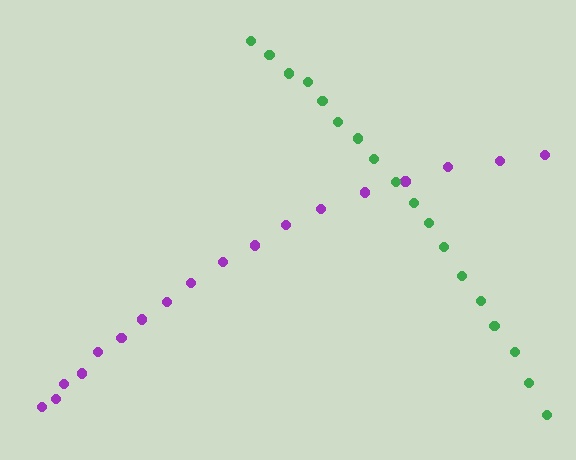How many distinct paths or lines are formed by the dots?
There are 2 distinct paths.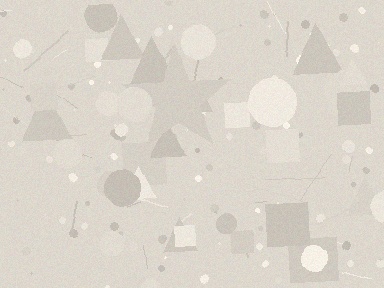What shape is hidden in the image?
A star is hidden in the image.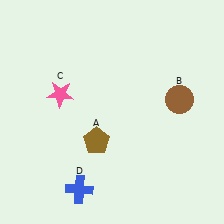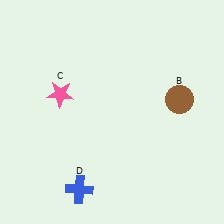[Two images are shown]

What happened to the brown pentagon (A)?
The brown pentagon (A) was removed in Image 2. It was in the bottom-left area of Image 1.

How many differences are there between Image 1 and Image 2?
There is 1 difference between the two images.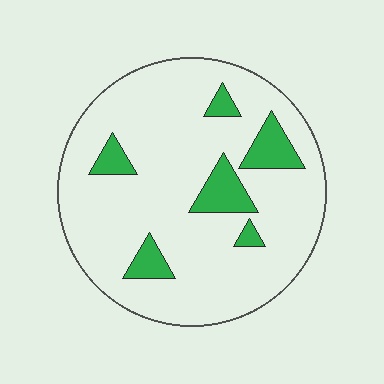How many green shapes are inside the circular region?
6.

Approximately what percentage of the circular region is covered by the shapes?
Approximately 15%.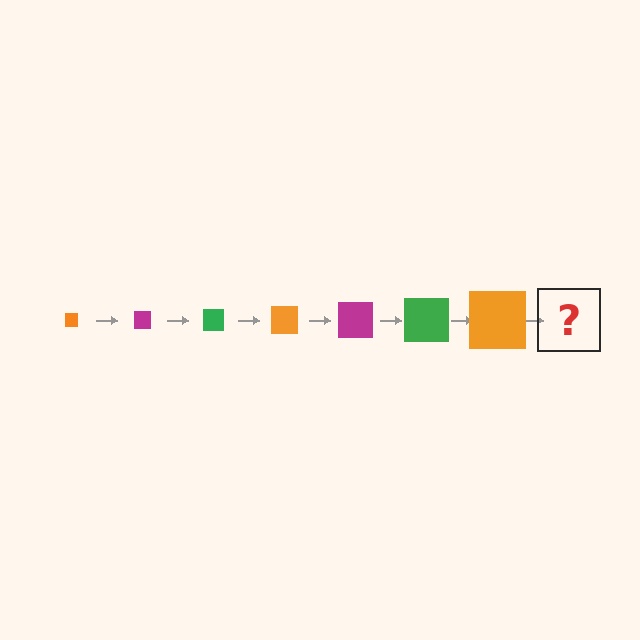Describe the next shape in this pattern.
It should be a magenta square, larger than the previous one.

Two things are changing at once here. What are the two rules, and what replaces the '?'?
The two rules are that the square grows larger each step and the color cycles through orange, magenta, and green. The '?' should be a magenta square, larger than the previous one.